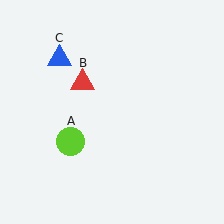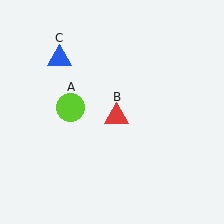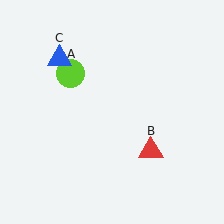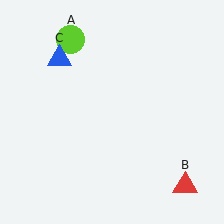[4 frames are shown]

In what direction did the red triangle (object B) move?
The red triangle (object B) moved down and to the right.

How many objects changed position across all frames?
2 objects changed position: lime circle (object A), red triangle (object B).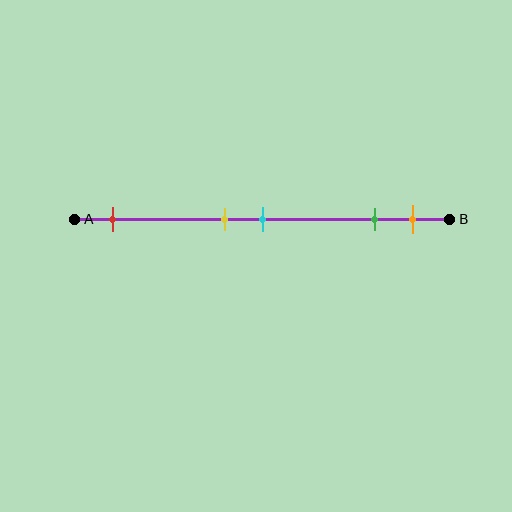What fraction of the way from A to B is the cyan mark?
The cyan mark is approximately 50% (0.5) of the way from A to B.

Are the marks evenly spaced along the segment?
No, the marks are not evenly spaced.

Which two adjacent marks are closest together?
The yellow and cyan marks are the closest adjacent pair.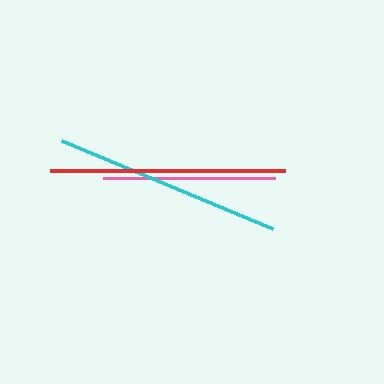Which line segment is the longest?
The red line is the longest at approximately 235 pixels.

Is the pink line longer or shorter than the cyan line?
The cyan line is longer than the pink line.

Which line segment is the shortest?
The pink line is the shortest at approximately 172 pixels.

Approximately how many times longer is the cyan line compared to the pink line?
The cyan line is approximately 1.3 times the length of the pink line.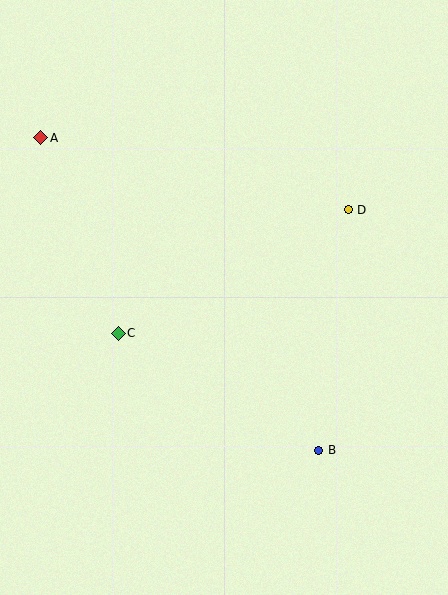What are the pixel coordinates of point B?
Point B is at (319, 450).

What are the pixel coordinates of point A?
Point A is at (41, 138).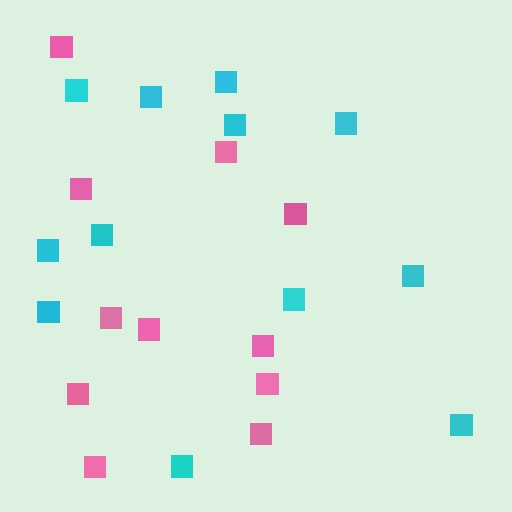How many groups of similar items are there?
There are 2 groups: one group of pink squares (11) and one group of cyan squares (12).